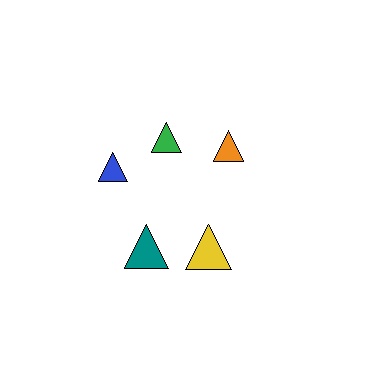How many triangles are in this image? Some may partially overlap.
There are 5 triangles.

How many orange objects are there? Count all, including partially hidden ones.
There is 1 orange object.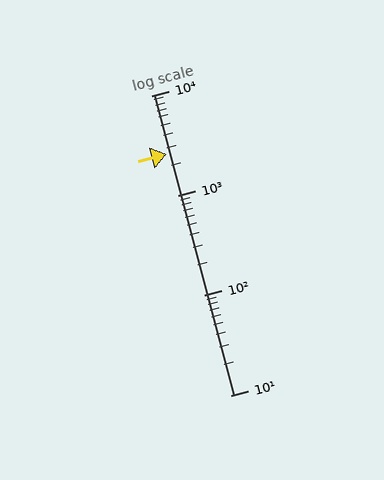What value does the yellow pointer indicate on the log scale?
The pointer indicates approximately 2600.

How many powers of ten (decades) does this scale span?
The scale spans 3 decades, from 10 to 10000.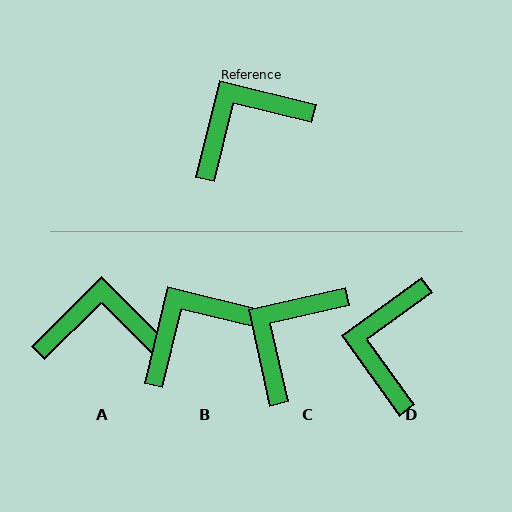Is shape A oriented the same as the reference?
No, it is off by about 31 degrees.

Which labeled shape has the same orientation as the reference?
B.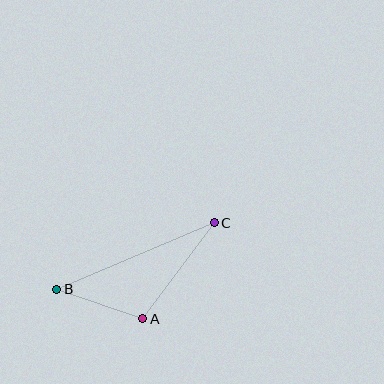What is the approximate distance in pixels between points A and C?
The distance between A and C is approximately 120 pixels.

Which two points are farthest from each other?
Points B and C are farthest from each other.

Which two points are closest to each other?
Points A and B are closest to each other.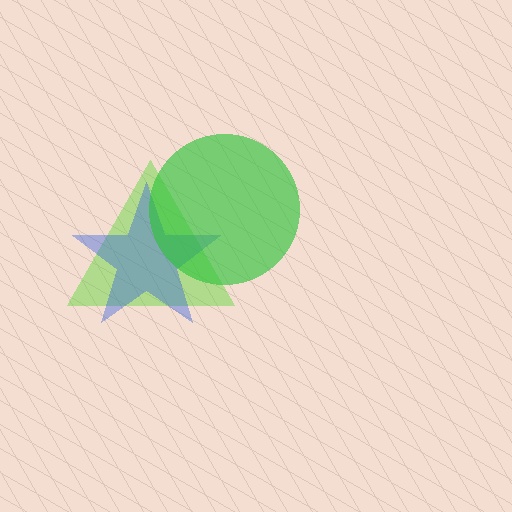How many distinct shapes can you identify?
There are 3 distinct shapes: a lime triangle, a blue star, a green circle.